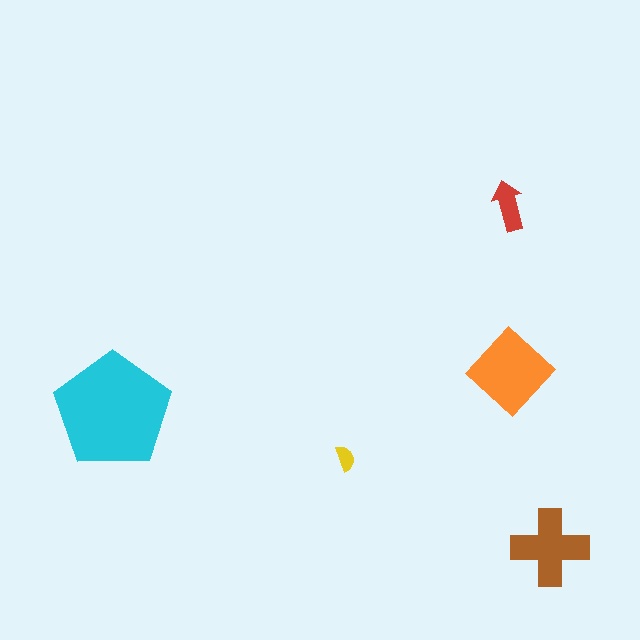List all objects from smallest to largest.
The yellow semicircle, the red arrow, the brown cross, the orange diamond, the cyan pentagon.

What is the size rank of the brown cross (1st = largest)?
3rd.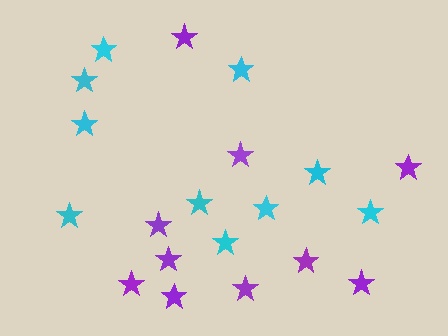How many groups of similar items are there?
There are 2 groups: one group of cyan stars (10) and one group of purple stars (10).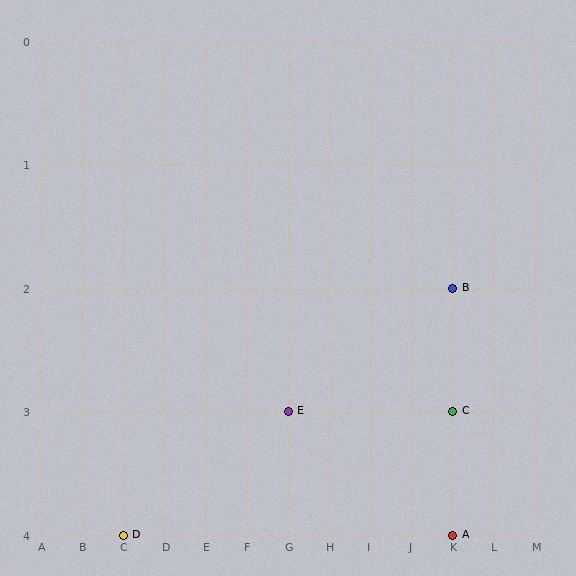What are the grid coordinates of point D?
Point D is at grid coordinates (C, 4).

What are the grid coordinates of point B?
Point B is at grid coordinates (K, 2).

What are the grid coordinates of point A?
Point A is at grid coordinates (K, 4).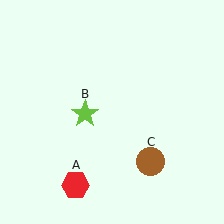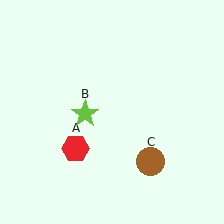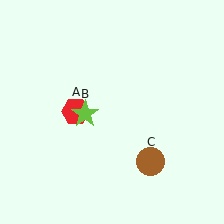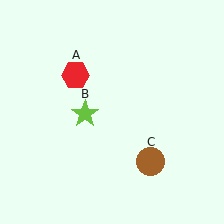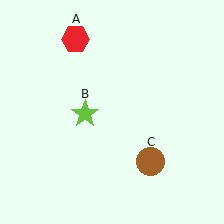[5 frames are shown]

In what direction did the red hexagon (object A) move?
The red hexagon (object A) moved up.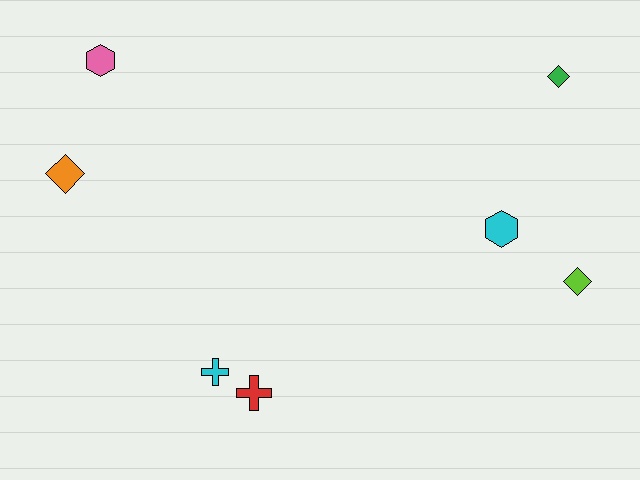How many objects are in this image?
There are 7 objects.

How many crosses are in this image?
There are 2 crosses.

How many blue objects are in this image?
There are no blue objects.